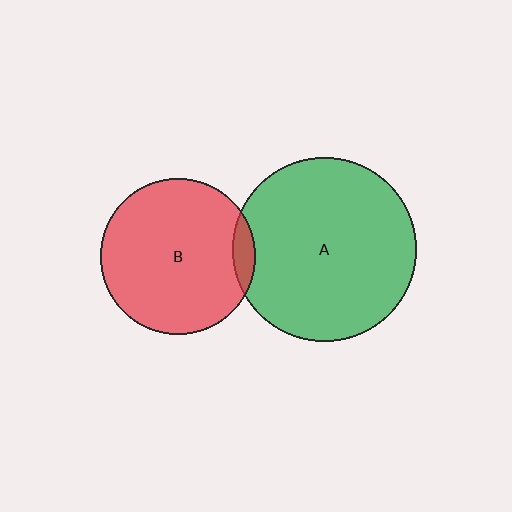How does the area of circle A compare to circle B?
Approximately 1.4 times.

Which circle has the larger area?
Circle A (green).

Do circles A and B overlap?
Yes.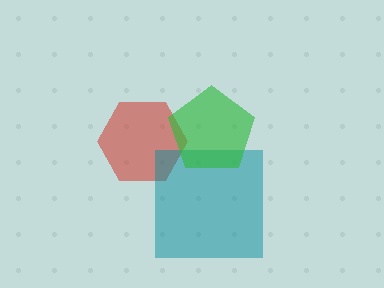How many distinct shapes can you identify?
There are 3 distinct shapes: a red hexagon, a teal square, a green pentagon.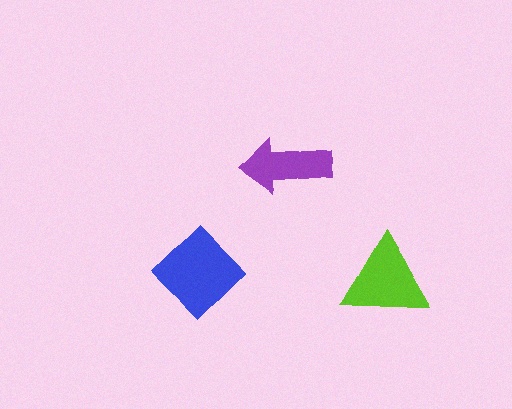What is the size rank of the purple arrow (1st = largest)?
3rd.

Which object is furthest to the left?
The blue diamond is leftmost.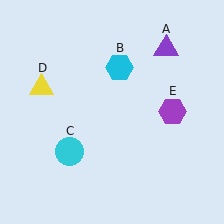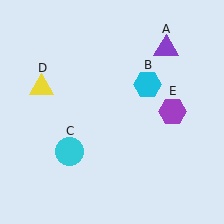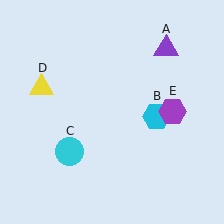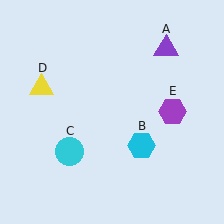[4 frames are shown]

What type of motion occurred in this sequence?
The cyan hexagon (object B) rotated clockwise around the center of the scene.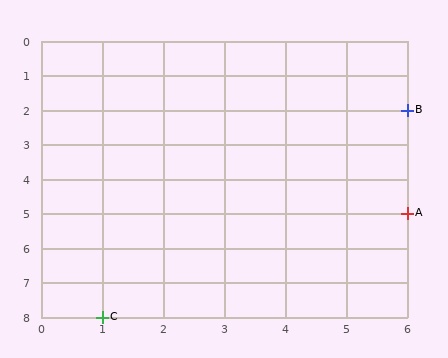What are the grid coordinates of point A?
Point A is at grid coordinates (6, 5).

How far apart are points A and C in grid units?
Points A and C are 5 columns and 3 rows apart (about 5.8 grid units diagonally).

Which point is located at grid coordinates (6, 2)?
Point B is at (6, 2).